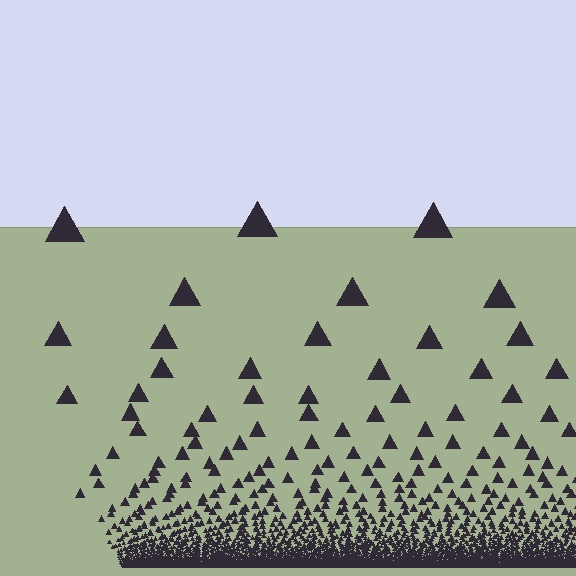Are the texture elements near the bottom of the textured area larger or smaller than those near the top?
Smaller. The gradient is inverted — elements near the bottom are smaller and denser.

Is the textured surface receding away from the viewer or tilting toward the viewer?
The surface appears to tilt toward the viewer. Texture elements get larger and sparser toward the top.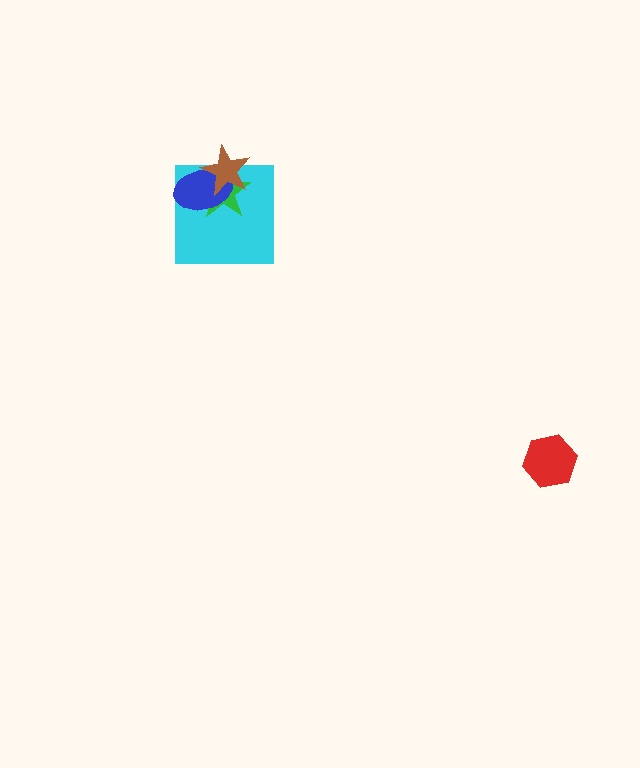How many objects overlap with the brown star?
3 objects overlap with the brown star.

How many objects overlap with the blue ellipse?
3 objects overlap with the blue ellipse.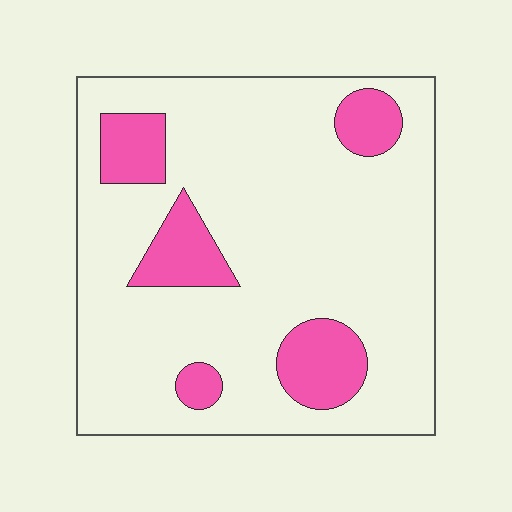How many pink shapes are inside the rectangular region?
5.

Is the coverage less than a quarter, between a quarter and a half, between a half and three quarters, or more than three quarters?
Less than a quarter.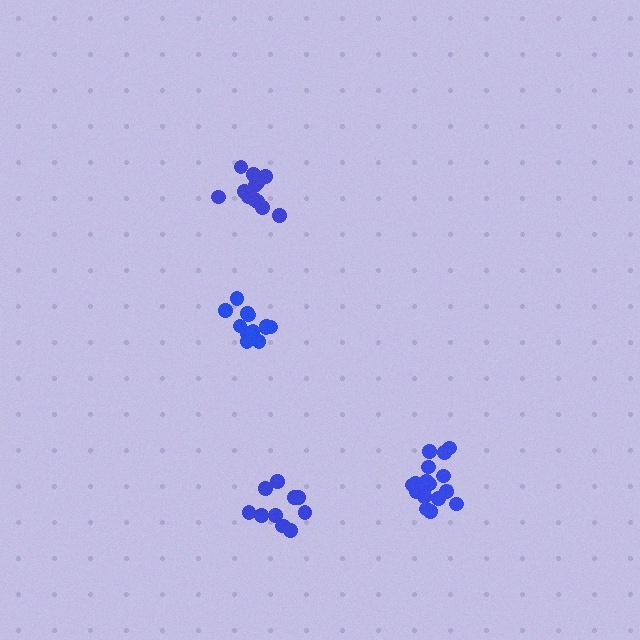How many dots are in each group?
Group 1: 13 dots, Group 2: 12 dots, Group 3: 17 dots, Group 4: 12 dots (54 total).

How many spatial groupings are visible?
There are 4 spatial groupings.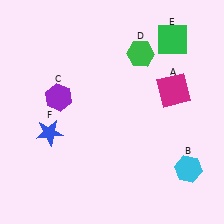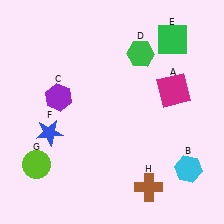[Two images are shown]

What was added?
A lime circle (G), a brown cross (H) were added in Image 2.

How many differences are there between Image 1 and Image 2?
There are 2 differences between the two images.